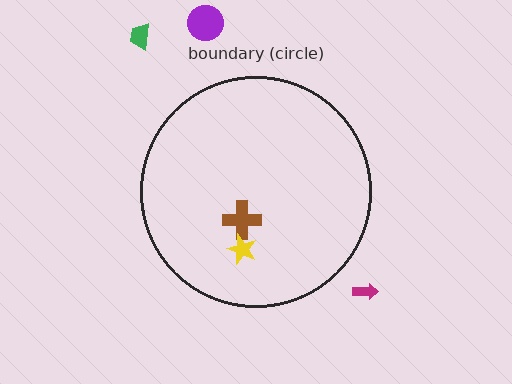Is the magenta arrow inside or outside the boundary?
Outside.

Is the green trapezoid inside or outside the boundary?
Outside.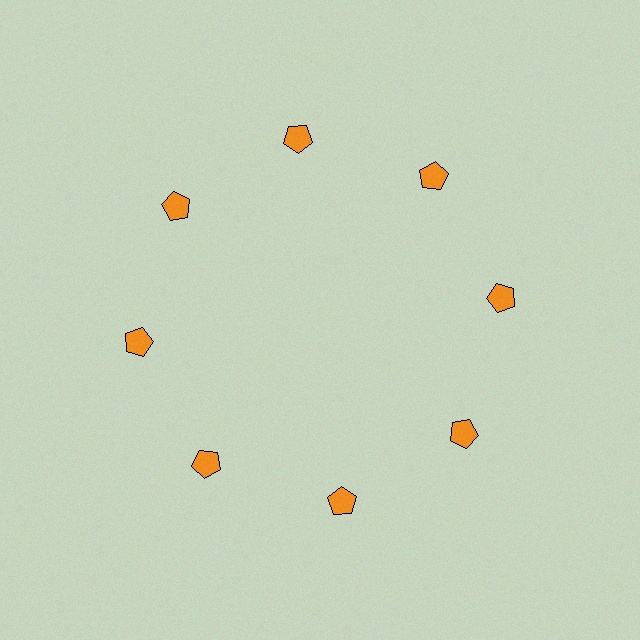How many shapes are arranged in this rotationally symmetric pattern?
There are 8 shapes, arranged in 8 groups of 1.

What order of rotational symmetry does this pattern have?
This pattern has 8-fold rotational symmetry.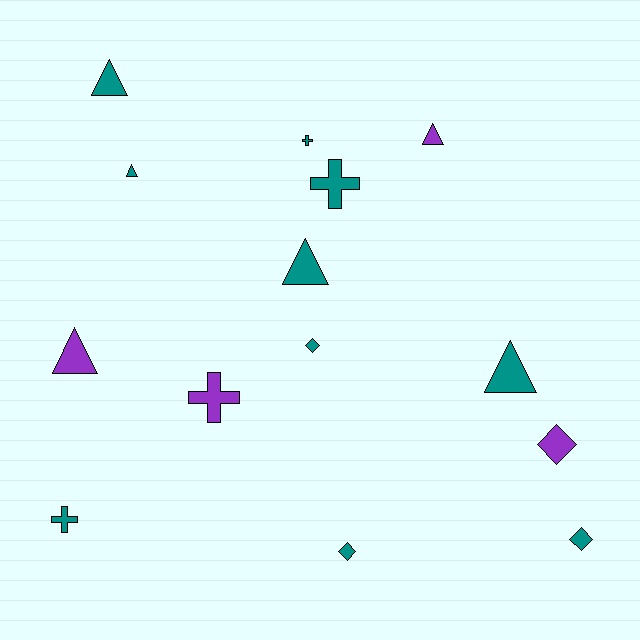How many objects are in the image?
There are 14 objects.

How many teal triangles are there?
There are 4 teal triangles.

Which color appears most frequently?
Teal, with 10 objects.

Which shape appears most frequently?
Triangle, with 6 objects.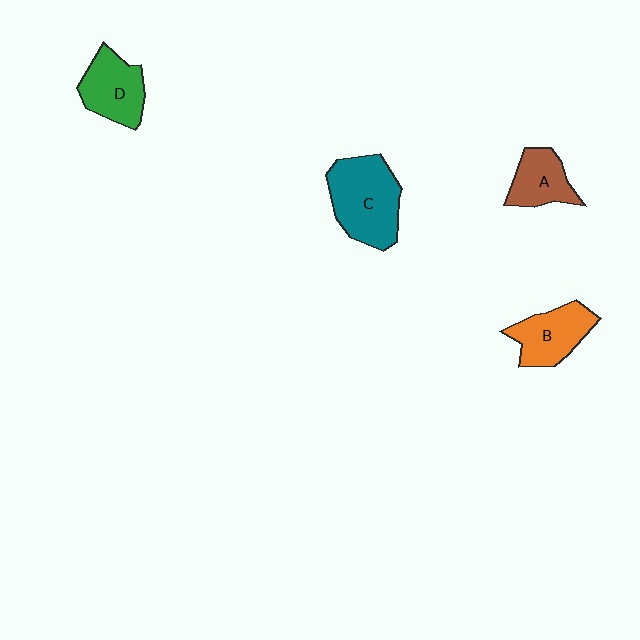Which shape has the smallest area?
Shape A (brown).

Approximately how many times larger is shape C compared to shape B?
Approximately 1.4 times.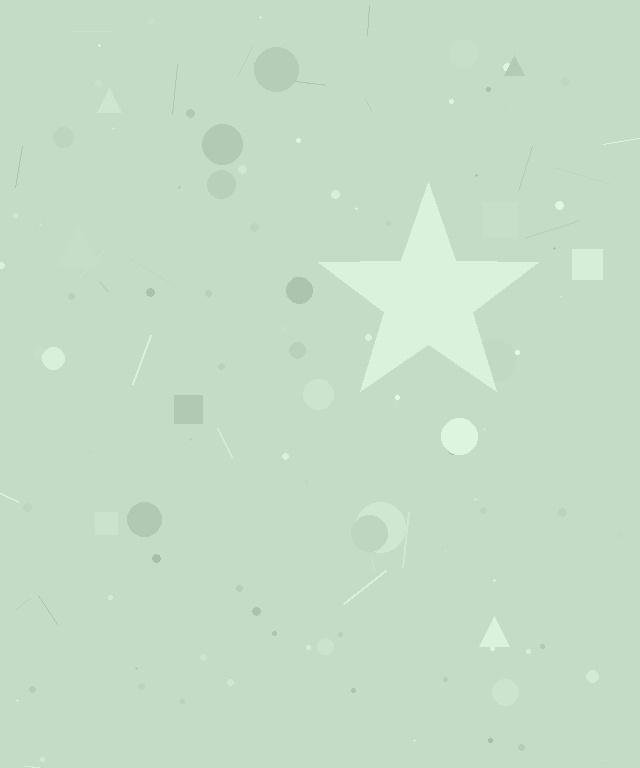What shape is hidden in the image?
A star is hidden in the image.